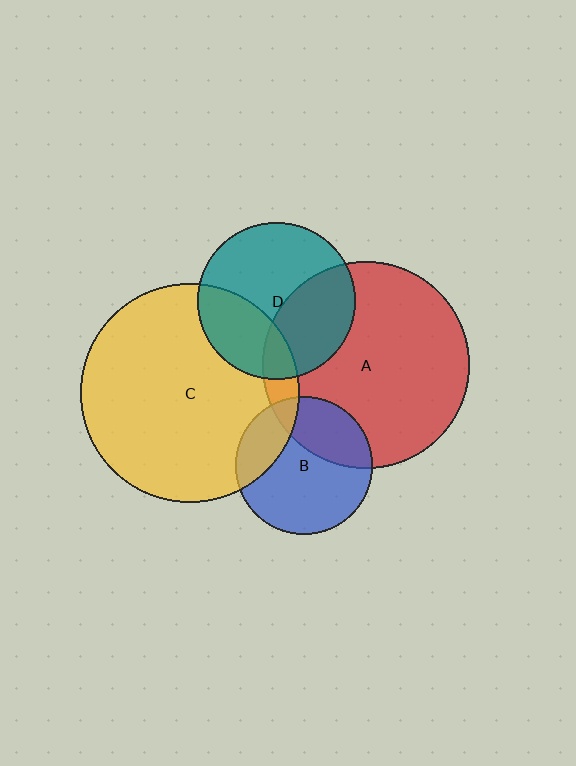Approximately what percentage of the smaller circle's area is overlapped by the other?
Approximately 20%.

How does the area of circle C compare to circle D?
Approximately 1.9 times.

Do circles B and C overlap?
Yes.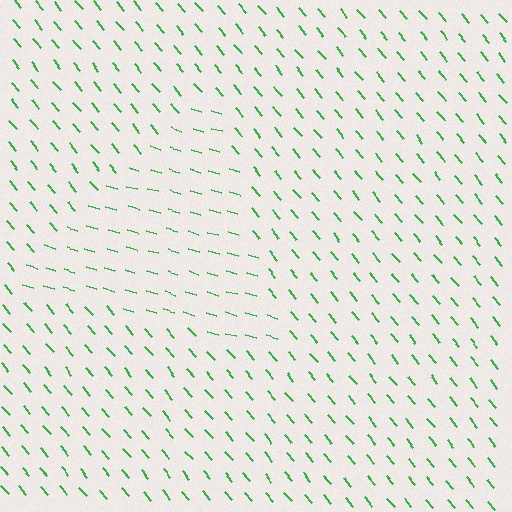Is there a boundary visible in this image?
Yes, there is a texture boundary formed by a change in line orientation.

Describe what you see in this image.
The image is filled with small green line segments. A triangle region in the image has lines oriented differently from the surrounding lines, creating a visible texture boundary.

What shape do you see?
I see a triangle.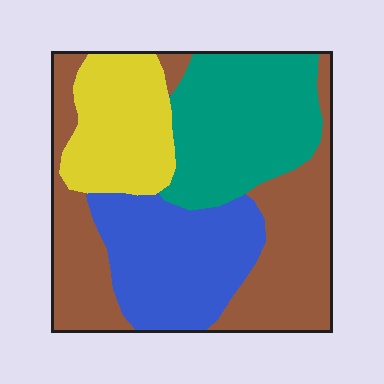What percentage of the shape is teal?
Teal takes up about one quarter (1/4) of the shape.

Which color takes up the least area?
Yellow, at roughly 15%.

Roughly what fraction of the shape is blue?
Blue takes up about one quarter (1/4) of the shape.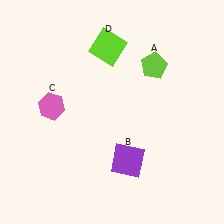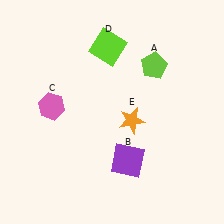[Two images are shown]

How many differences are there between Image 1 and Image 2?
There is 1 difference between the two images.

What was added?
An orange star (E) was added in Image 2.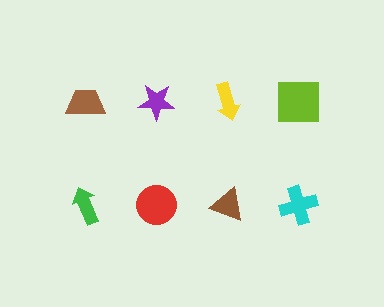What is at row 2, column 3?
A brown triangle.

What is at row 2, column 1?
A green arrow.